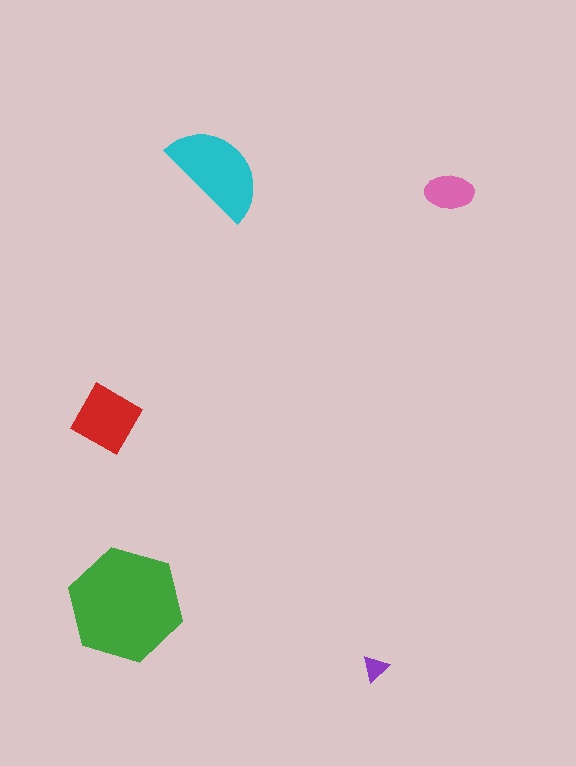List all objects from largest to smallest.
The green hexagon, the cyan semicircle, the red diamond, the pink ellipse, the purple triangle.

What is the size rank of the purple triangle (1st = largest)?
5th.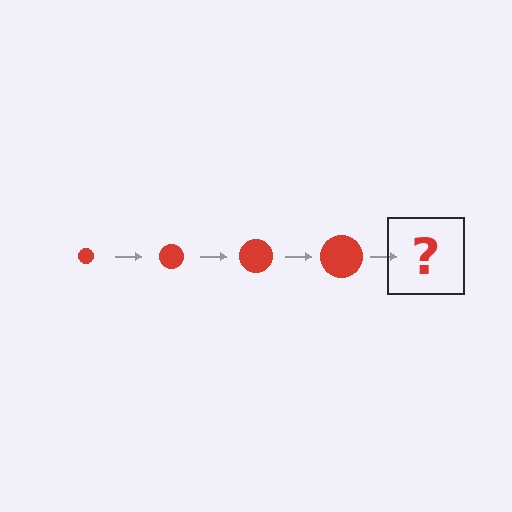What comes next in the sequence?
The next element should be a red circle, larger than the previous one.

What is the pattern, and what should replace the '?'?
The pattern is that the circle gets progressively larger each step. The '?' should be a red circle, larger than the previous one.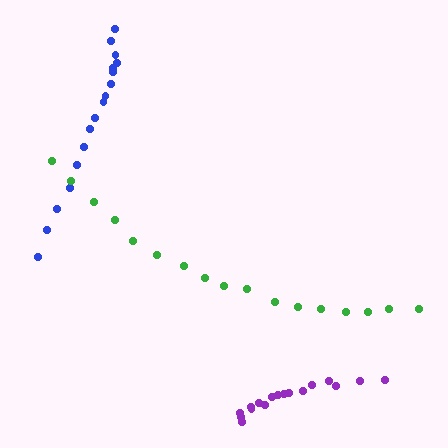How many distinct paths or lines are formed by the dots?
There are 3 distinct paths.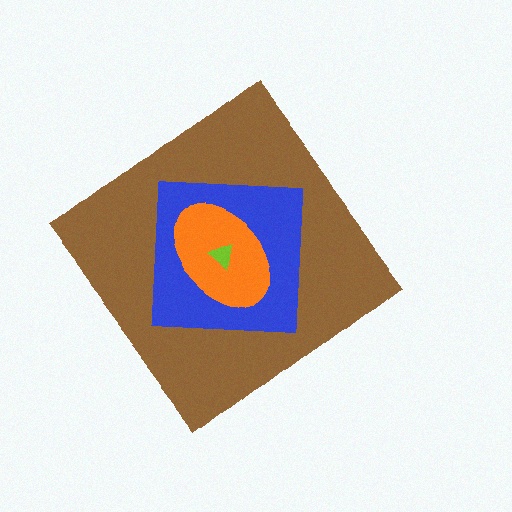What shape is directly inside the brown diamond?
The blue square.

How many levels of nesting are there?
4.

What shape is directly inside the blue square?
The orange ellipse.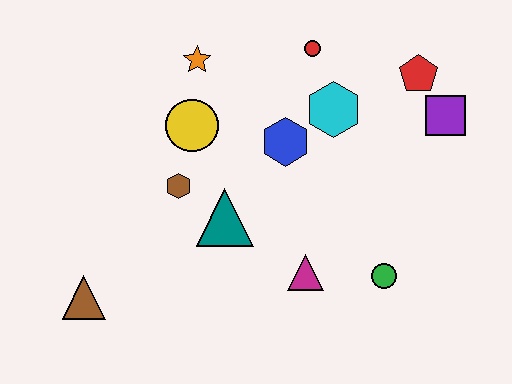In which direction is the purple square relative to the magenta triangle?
The purple square is above the magenta triangle.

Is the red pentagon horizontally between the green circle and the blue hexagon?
No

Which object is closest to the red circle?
The cyan hexagon is closest to the red circle.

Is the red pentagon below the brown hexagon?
No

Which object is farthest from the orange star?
The green circle is farthest from the orange star.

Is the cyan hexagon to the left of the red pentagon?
Yes